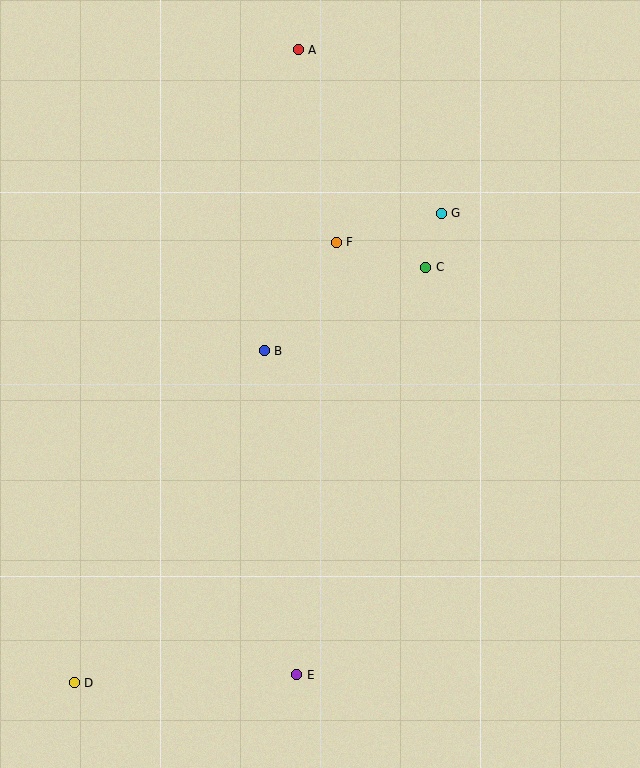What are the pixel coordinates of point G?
Point G is at (441, 213).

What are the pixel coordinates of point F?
Point F is at (336, 242).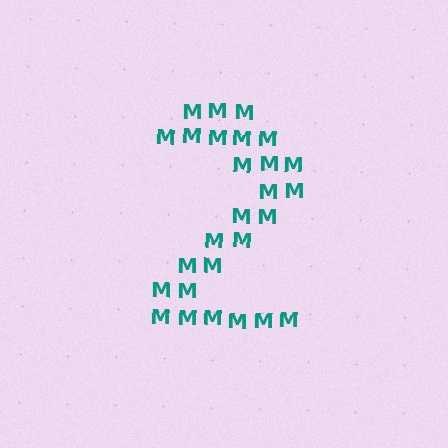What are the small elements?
The small elements are letter M's.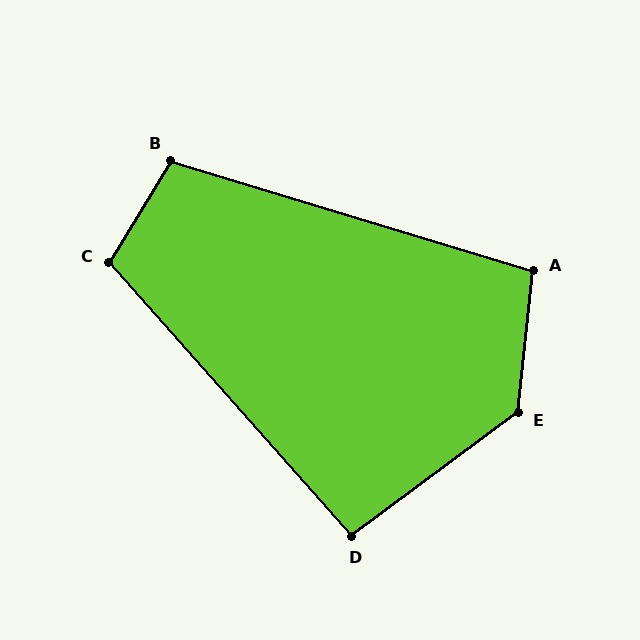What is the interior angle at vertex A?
Approximately 101 degrees (obtuse).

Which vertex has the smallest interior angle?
D, at approximately 95 degrees.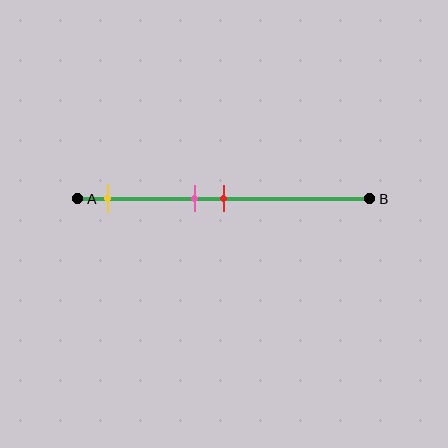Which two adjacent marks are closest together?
The pink and red marks are the closest adjacent pair.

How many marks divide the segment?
There are 3 marks dividing the segment.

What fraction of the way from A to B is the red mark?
The red mark is approximately 50% (0.5) of the way from A to B.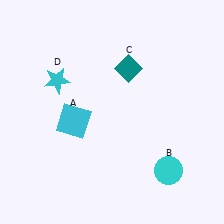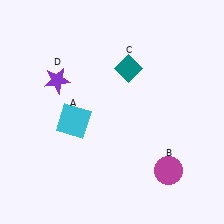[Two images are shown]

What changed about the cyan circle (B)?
In Image 1, B is cyan. In Image 2, it changed to magenta.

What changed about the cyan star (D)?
In Image 1, D is cyan. In Image 2, it changed to purple.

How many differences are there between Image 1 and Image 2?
There are 2 differences between the two images.